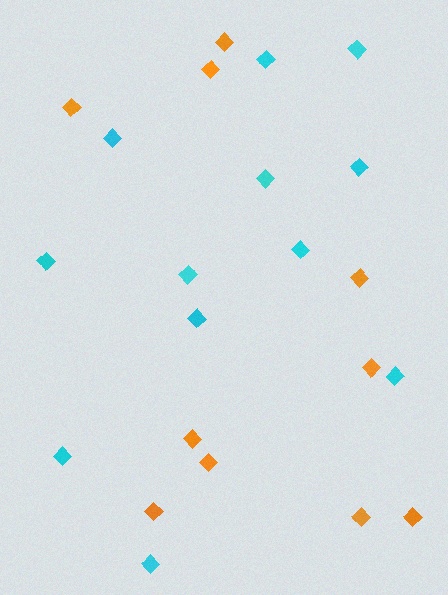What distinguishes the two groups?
There are 2 groups: one group of orange diamonds (10) and one group of cyan diamonds (12).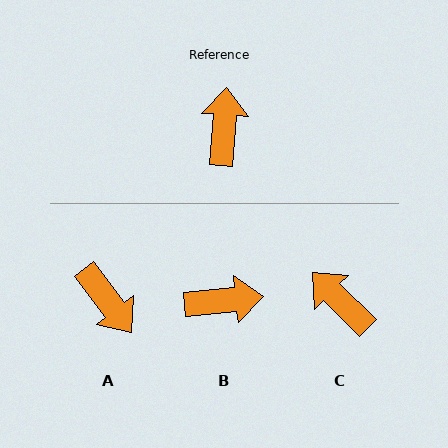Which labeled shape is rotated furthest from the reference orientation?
A, about 139 degrees away.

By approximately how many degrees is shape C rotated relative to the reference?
Approximately 49 degrees counter-clockwise.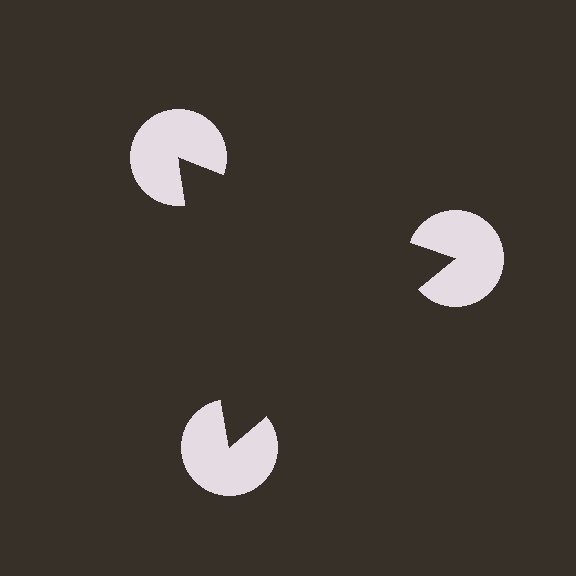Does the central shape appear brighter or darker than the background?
It typically appears slightly darker than the background, even though no actual brightness change is drawn.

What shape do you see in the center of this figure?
An illusory triangle — its edges are inferred from the aligned wedge cuts in the pac-man discs, not physically drawn.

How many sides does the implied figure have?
3 sides.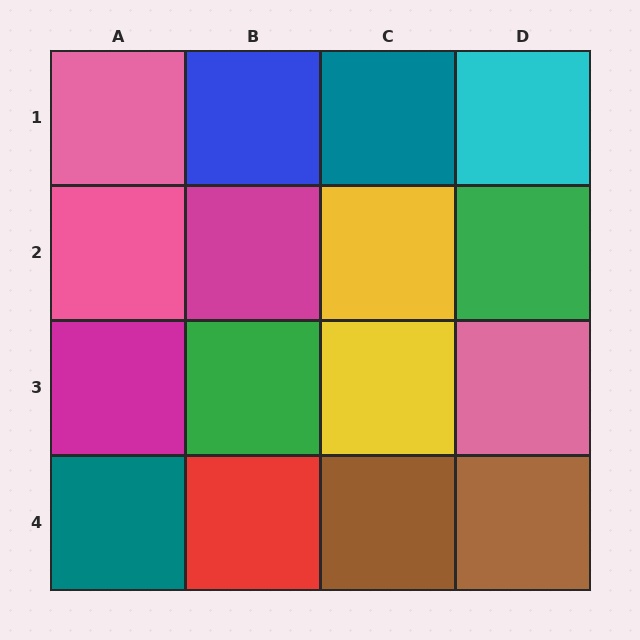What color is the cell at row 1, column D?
Cyan.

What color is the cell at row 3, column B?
Green.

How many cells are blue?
1 cell is blue.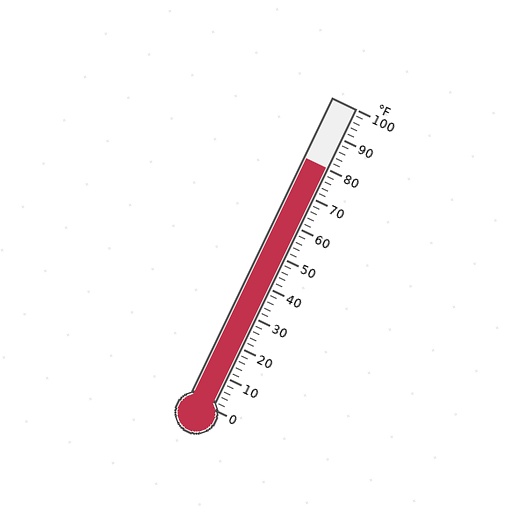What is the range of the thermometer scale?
The thermometer scale ranges from 0°F to 100°F.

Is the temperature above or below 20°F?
The temperature is above 20°F.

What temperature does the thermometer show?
The thermometer shows approximately 80°F.